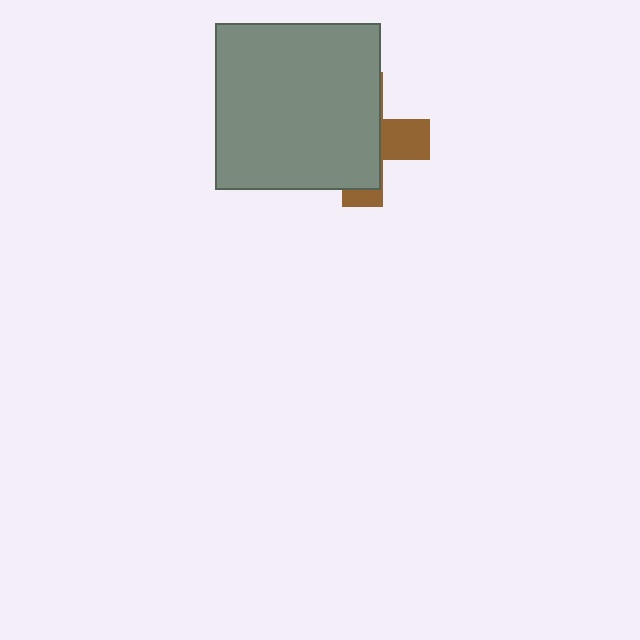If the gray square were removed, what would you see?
You would see the complete brown cross.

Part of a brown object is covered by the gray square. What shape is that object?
It is a cross.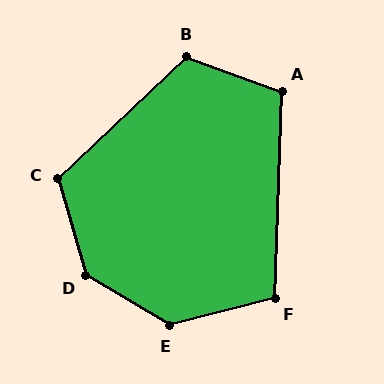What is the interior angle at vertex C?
Approximately 117 degrees (obtuse).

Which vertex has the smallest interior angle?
F, at approximately 106 degrees.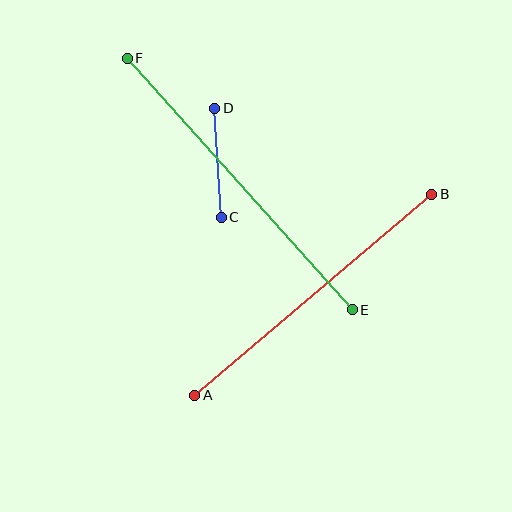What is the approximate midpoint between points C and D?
The midpoint is at approximately (218, 163) pixels.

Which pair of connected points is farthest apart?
Points E and F are farthest apart.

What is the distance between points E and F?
The distance is approximately 337 pixels.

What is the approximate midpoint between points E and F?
The midpoint is at approximately (240, 184) pixels.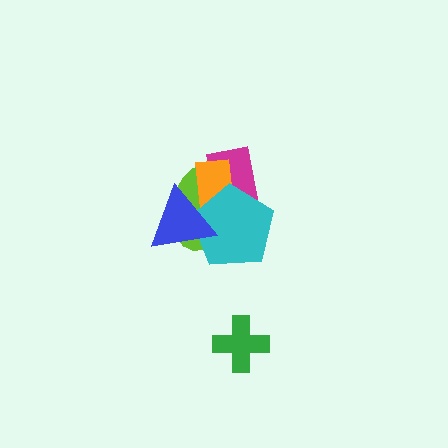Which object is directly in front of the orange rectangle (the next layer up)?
The cyan pentagon is directly in front of the orange rectangle.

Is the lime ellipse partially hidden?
Yes, it is partially covered by another shape.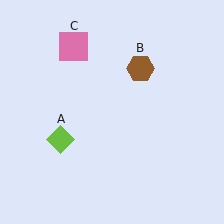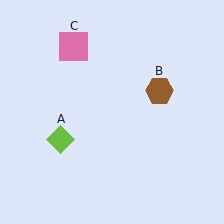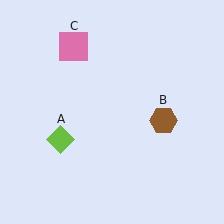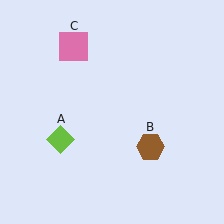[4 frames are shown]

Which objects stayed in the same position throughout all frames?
Lime diamond (object A) and pink square (object C) remained stationary.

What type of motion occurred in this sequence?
The brown hexagon (object B) rotated clockwise around the center of the scene.